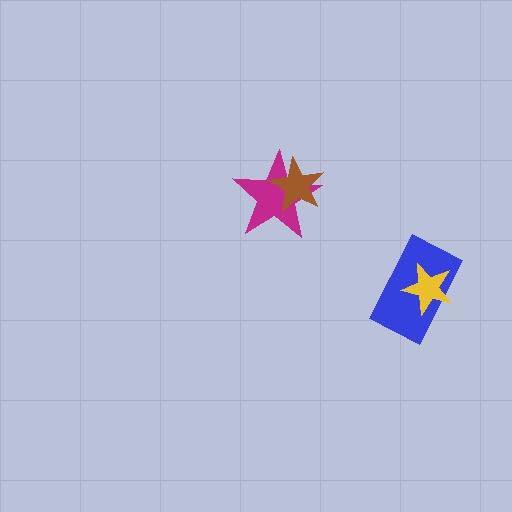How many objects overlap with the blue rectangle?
1 object overlaps with the blue rectangle.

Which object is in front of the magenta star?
The brown star is in front of the magenta star.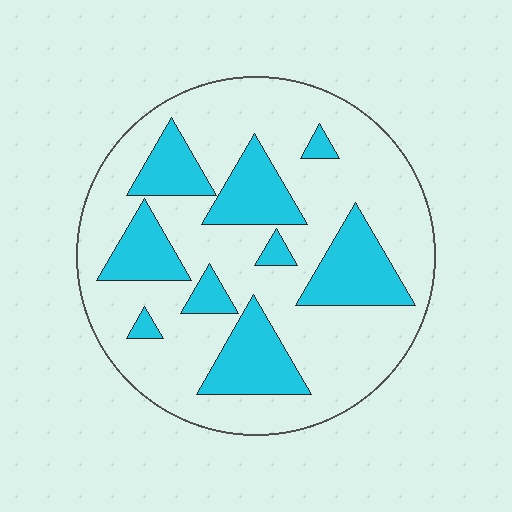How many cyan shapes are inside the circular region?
9.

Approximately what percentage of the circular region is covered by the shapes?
Approximately 30%.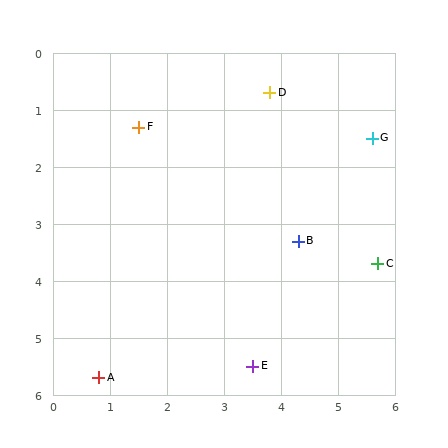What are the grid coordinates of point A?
Point A is at approximately (0.8, 5.7).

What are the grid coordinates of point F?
Point F is at approximately (1.5, 1.3).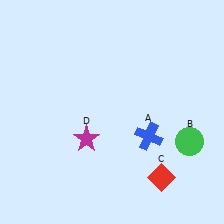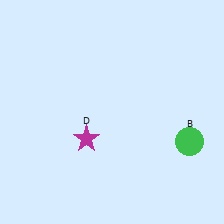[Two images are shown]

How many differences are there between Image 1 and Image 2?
There are 2 differences between the two images.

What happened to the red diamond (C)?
The red diamond (C) was removed in Image 2. It was in the bottom-right area of Image 1.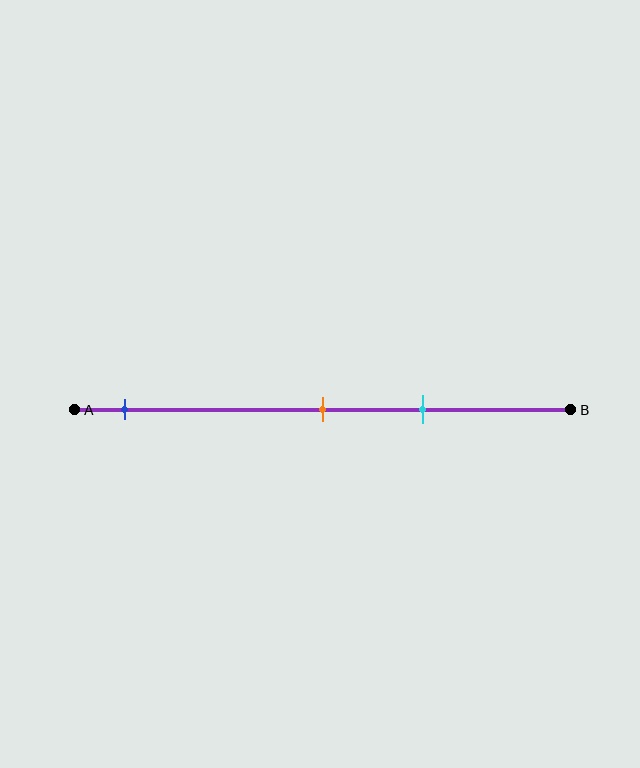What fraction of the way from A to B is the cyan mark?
The cyan mark is approximately 70% (0.7) of the way from A to B.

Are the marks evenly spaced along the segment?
No, the marks are not evenly spaced.